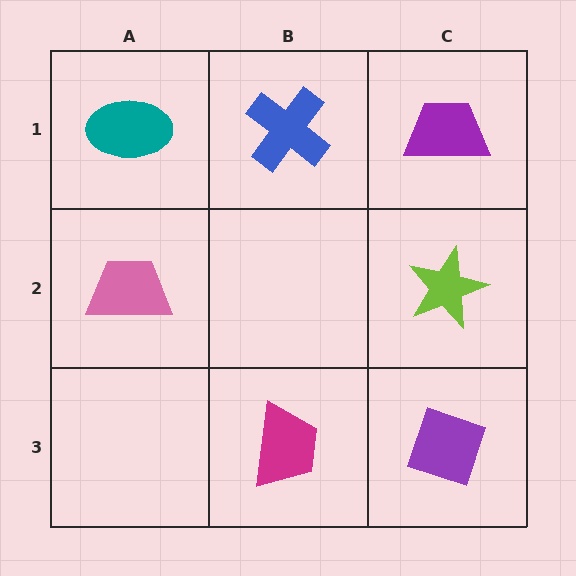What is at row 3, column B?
A magenta trapezoid.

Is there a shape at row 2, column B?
No, that cell is empty.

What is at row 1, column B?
A blue cross.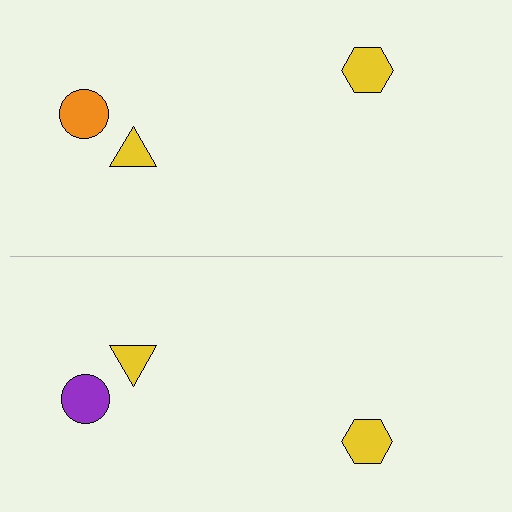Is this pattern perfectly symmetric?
No, the pattern is not perfectly symmetric. The purple circle on the bottom side breaks the symmetry — its mirror counterpart is orange.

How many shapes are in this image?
There are 6 shapes in this image.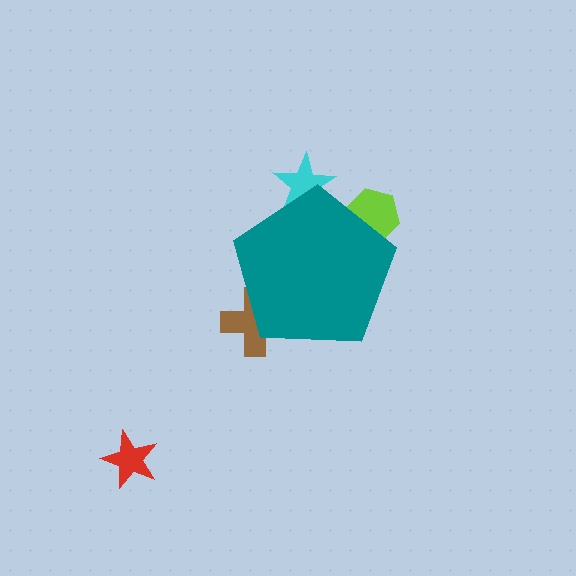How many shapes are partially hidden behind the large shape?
3 shapes are partially hidden.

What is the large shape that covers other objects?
A teal pentagon.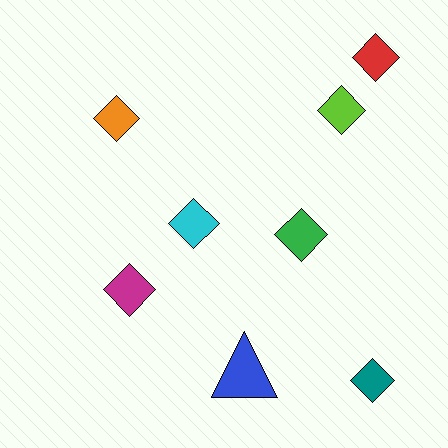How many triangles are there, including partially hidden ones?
There is 1 triangle.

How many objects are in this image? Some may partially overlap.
There are 8 objects.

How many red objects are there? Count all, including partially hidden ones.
There is 1 red object.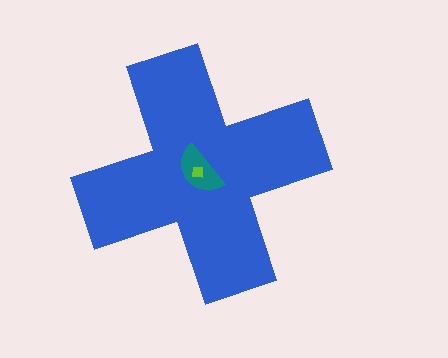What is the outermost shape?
The blue cross.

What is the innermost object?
The lime square.